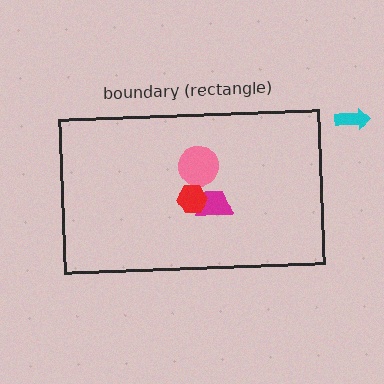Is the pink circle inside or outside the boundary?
Inside.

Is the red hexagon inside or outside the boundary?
Inside.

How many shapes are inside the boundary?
3 inside, 1 outside.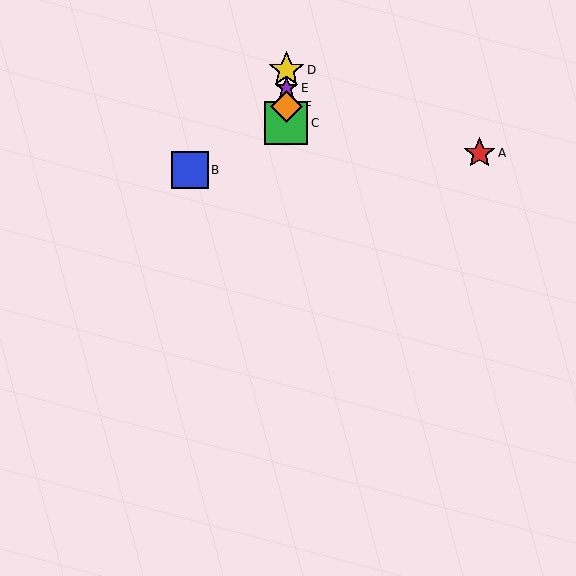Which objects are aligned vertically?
Objects C, D, E, F are aligned vertically.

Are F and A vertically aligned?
No, F is at x≈286 and A is at x≈480.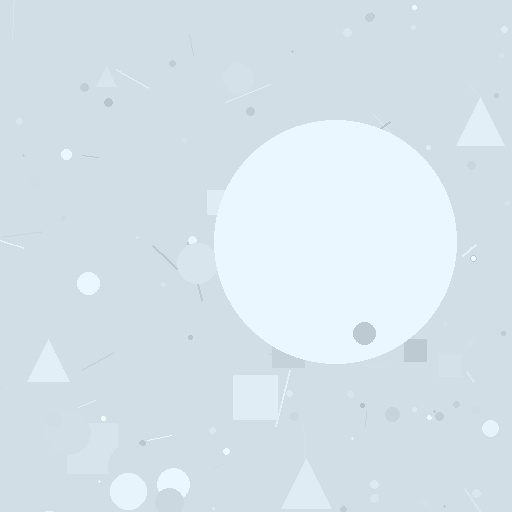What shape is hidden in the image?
A circle is hidden in the image.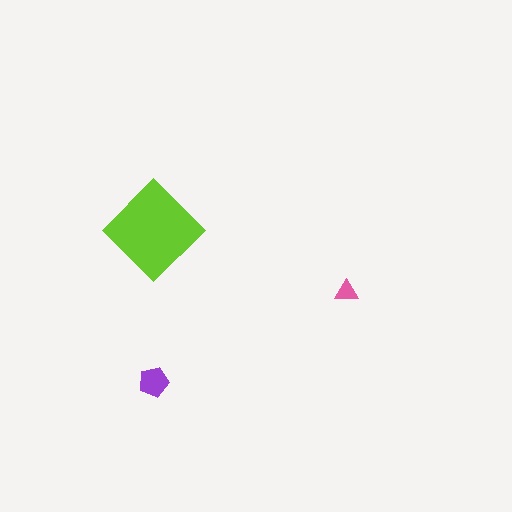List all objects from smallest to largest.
The pink triangle, the purple pentagon, the lime diamond.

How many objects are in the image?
There are 3 objects in the image.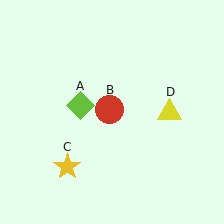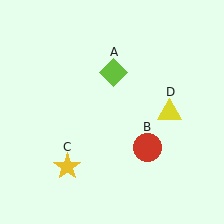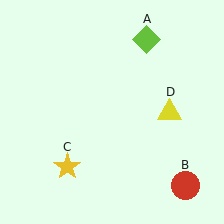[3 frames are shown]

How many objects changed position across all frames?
2 objects changed position: lime diamond (object A), red circle (object B).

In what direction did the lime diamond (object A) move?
The lime diamond (object A) moved up and to the right.